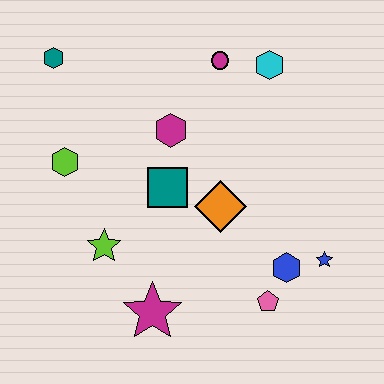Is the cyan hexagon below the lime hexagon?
No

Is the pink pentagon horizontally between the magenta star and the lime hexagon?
No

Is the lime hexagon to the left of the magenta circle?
Yes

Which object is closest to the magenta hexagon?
The teal square is closest to the magenta hexagon.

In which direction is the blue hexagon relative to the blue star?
The blue hexagon is to the left of the blue star.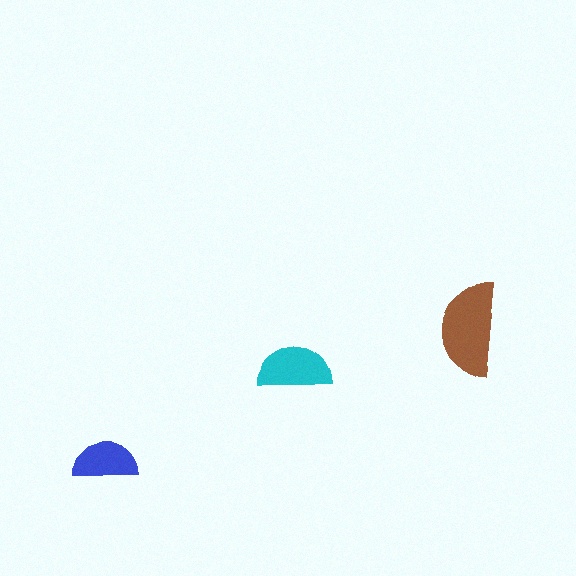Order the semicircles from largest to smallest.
the brown one, the cyan one, the blue one.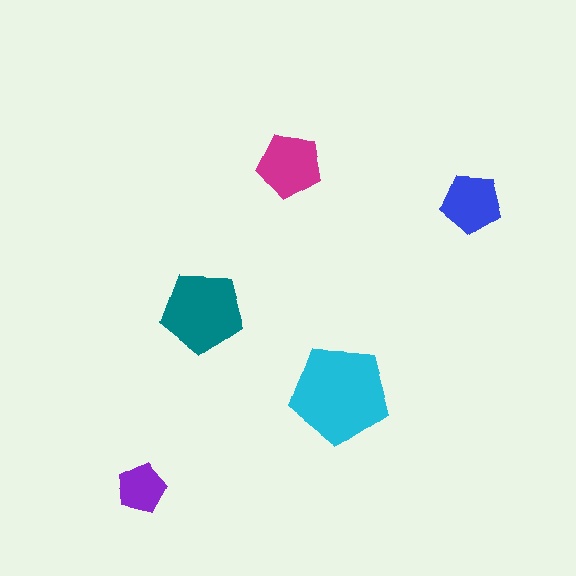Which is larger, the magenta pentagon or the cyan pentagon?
The cyan one.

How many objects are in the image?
There are 5 objects in the image.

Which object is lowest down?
The purple pentagon is bottommost.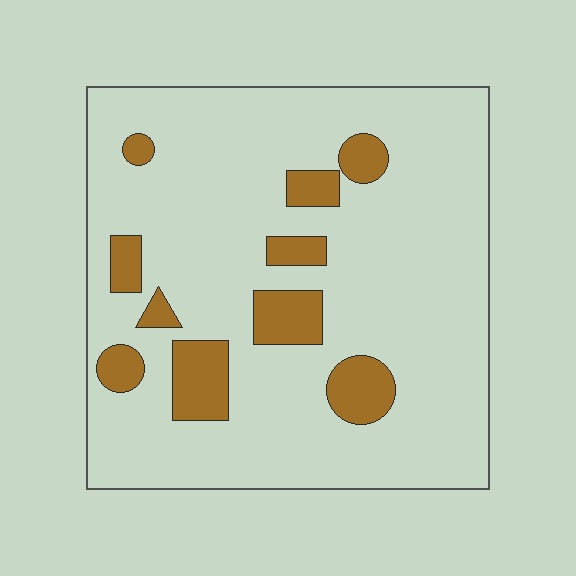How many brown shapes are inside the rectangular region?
10.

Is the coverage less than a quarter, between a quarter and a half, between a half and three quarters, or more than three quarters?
Less than a quarter.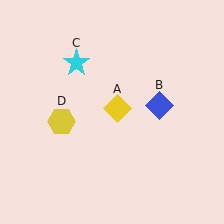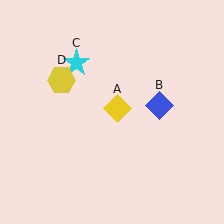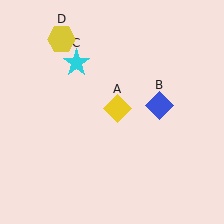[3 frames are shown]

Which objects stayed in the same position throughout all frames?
Yellow diamond (object A) and blue diamond (object B) and cyan star (object C) remained stationary.